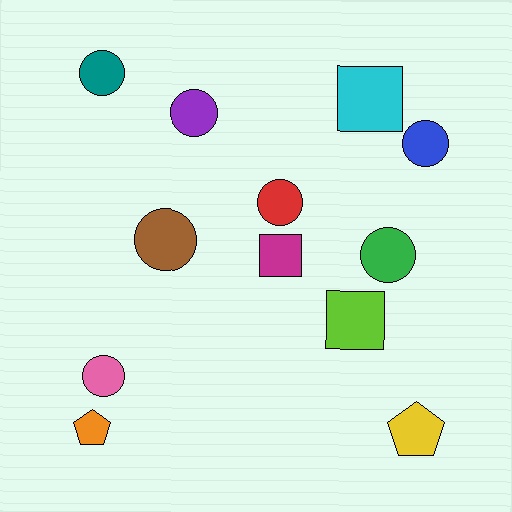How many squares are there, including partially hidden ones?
There are 3 squares.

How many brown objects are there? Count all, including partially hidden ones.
There is 1 brown object.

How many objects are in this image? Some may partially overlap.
There are 12 objects.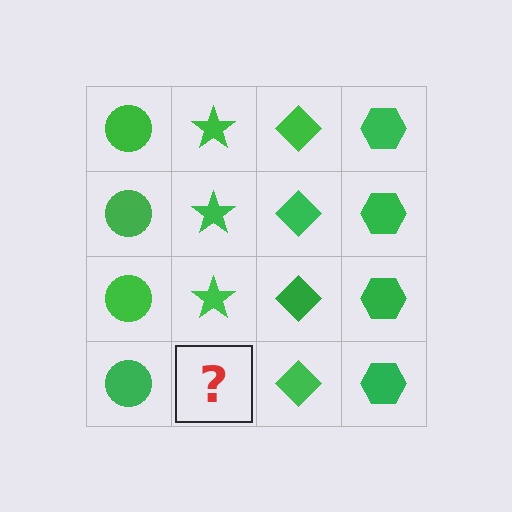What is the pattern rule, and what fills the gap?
The rule is that each column has a consistent shape. The gap should be filled with a green star.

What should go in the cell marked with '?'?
The missing cell should contain a green star.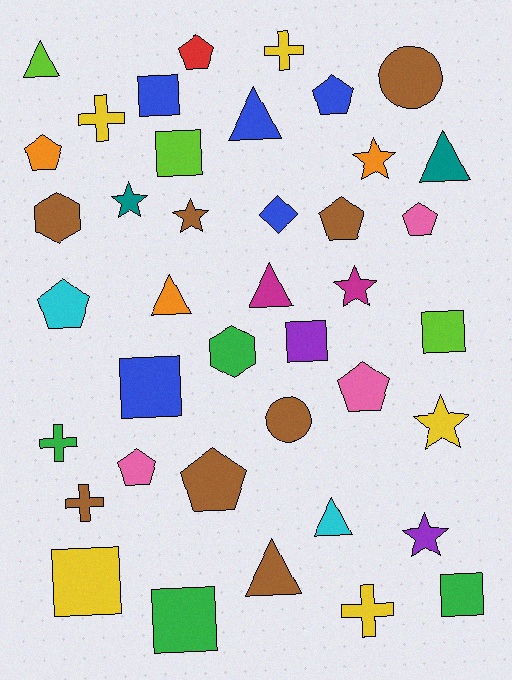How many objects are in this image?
There are 40 objects.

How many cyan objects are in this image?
There are 2 cyan objects.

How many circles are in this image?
There are 2 circles.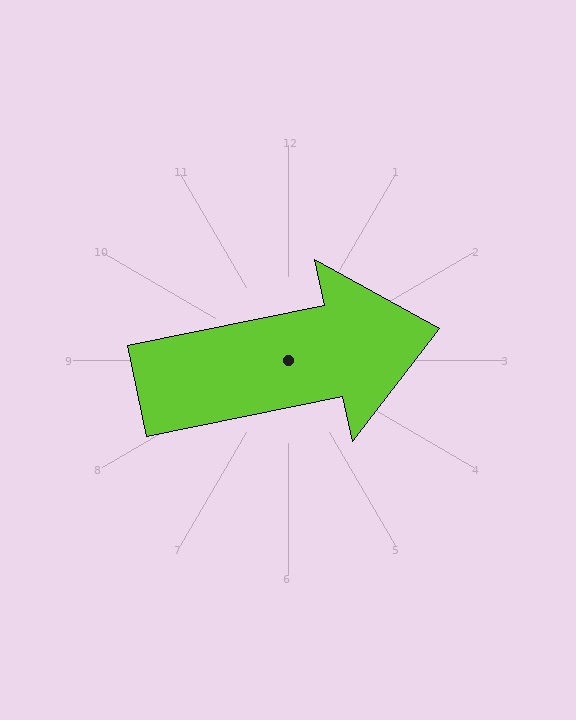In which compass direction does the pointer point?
East.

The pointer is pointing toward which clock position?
Roughly 3 o'clock.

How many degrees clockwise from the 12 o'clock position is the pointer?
Approximately 78 degrees.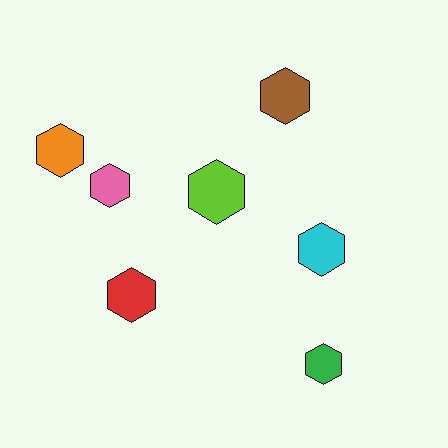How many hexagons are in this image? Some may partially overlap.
There are 7 hexagons.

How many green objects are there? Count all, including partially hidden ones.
There is 1 green object.